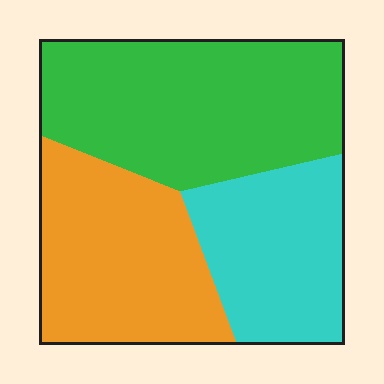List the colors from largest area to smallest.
From largest to smallest: green, orange, cyan.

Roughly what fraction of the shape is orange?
Orange covers about 30% of the shape.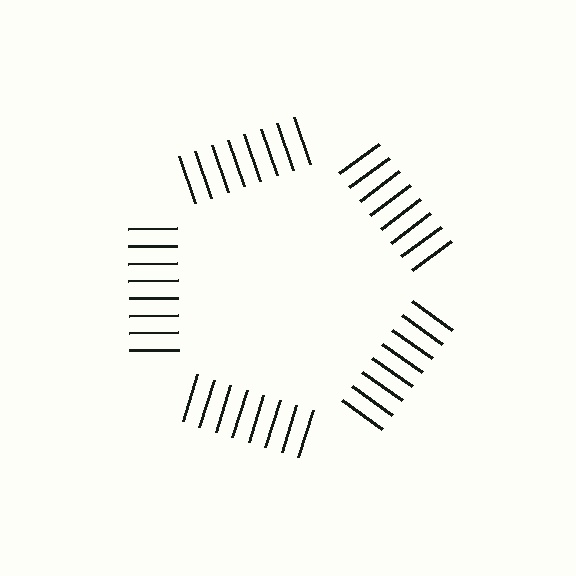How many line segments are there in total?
40 — 8 along each of the 5 edges.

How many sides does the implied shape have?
5 sides — the line-ends trace a pentagon.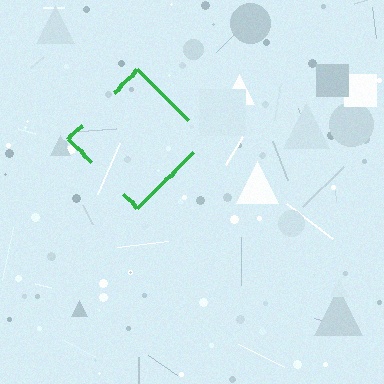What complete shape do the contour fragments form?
The contour fragments form a diamond.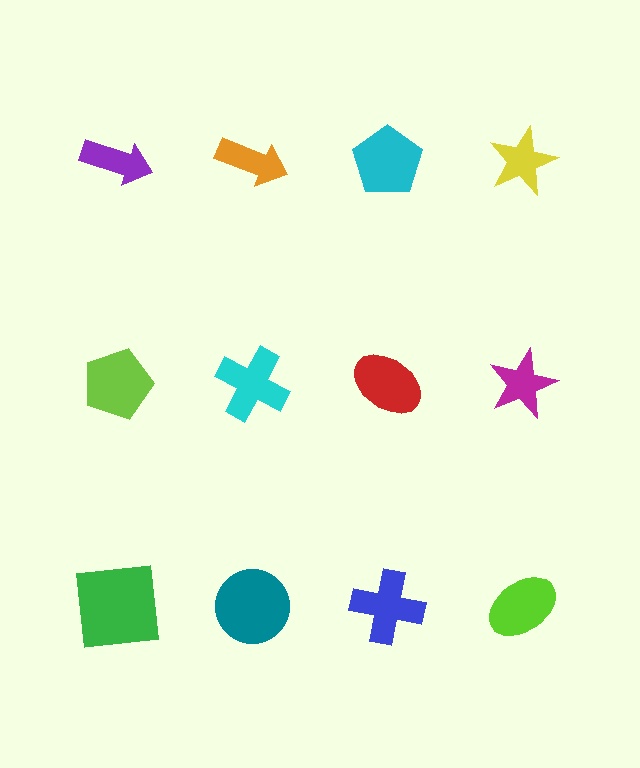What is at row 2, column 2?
A cyan cross.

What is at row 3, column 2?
A teal circle.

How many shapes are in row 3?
4 shapes.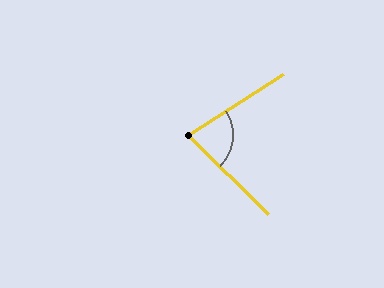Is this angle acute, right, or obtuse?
It is acute.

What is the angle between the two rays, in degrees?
Approximately 77 degrees.